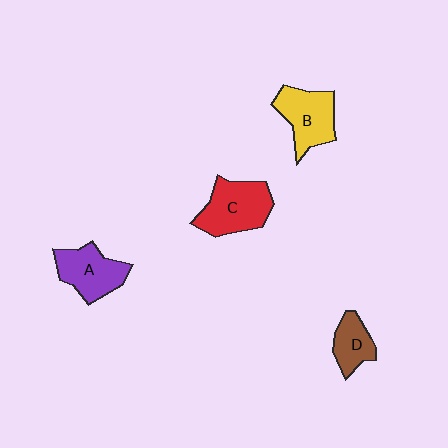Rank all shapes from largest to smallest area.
From largest to smallest: C (red), B (yellow), A (purple), D (brown).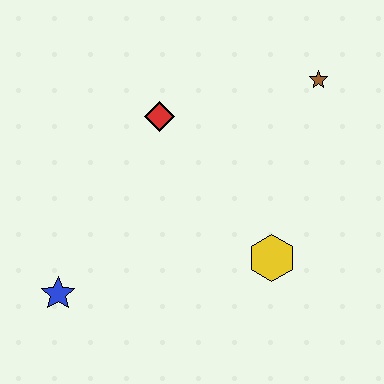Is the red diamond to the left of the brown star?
Yes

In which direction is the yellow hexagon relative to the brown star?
The yellow hexagon is below the brown star.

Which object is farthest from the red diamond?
The blue star is farthest from the red diamond.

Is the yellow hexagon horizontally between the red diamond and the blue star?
No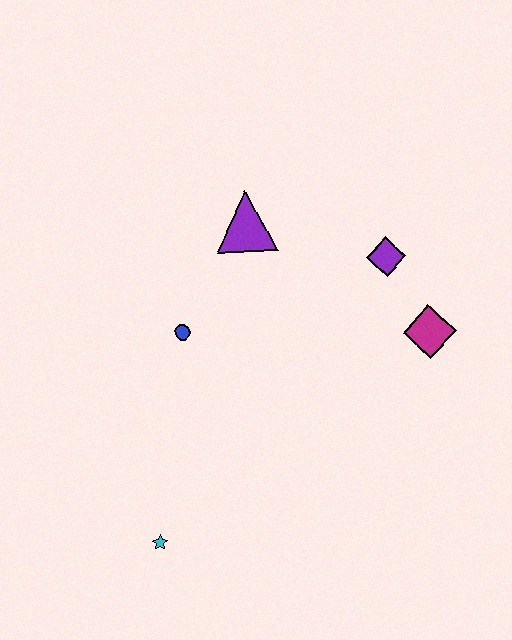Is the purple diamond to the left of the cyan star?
No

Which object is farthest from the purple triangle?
The cyan star is farthest from the purple triangle.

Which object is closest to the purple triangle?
The blue circle is closest to the purple triangle.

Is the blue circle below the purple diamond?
Yes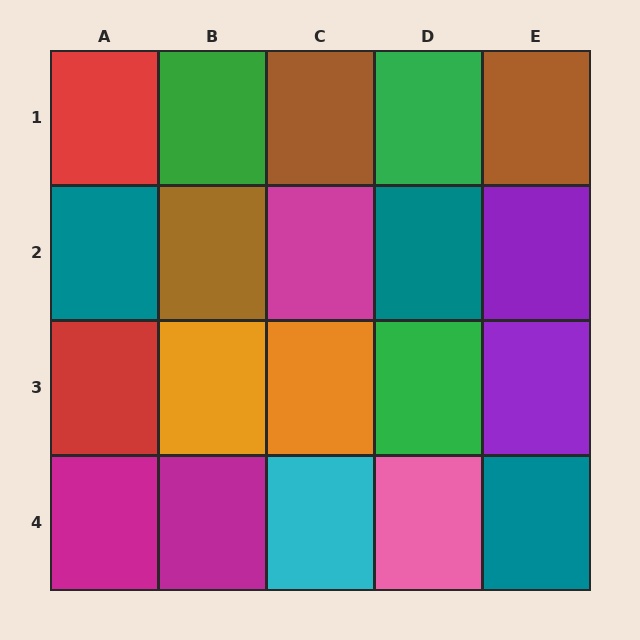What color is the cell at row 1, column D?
Green.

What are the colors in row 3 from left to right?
Red, orange, orange, green, purple.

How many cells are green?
3 cells are green.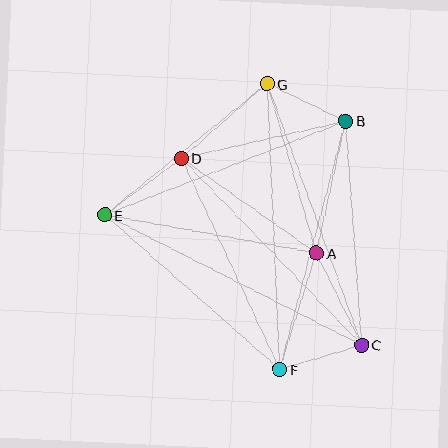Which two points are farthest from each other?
Points C and E are farthest from each other.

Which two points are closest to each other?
Points C and F are closest to each other.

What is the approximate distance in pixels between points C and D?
The distance between C and D is approximately 260 pixels.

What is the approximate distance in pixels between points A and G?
The distance between A and G is approximately 177 pixels.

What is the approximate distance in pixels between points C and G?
The distance between C and G is approximately 278 pixels.